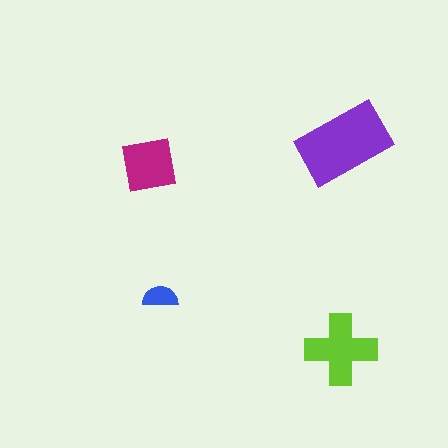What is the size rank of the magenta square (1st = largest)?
3rd.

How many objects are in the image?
There are 4 objects in the image.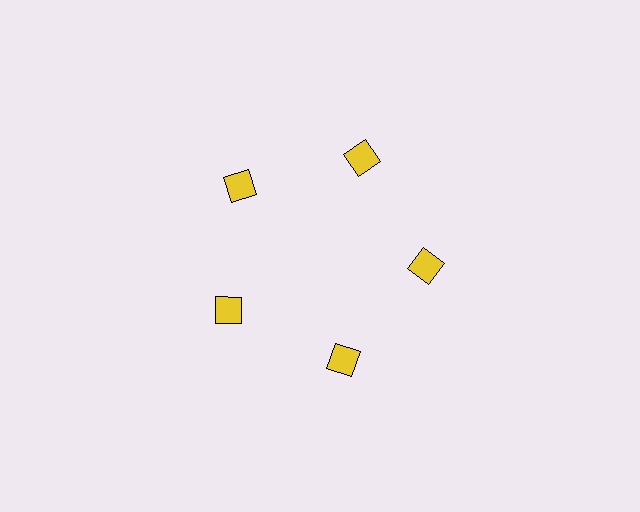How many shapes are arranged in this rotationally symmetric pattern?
There are 5 shapes, arranged in 5 groups of 1.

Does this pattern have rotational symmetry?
Yes, this pattern has 5-fold rotational symmetry. It looks the same after rotating 72 degrees around the center.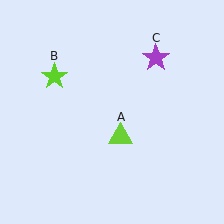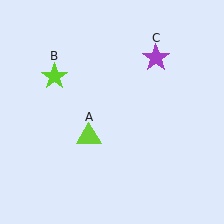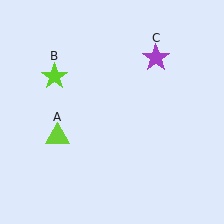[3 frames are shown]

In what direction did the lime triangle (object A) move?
The lime triangle (object A) moved left.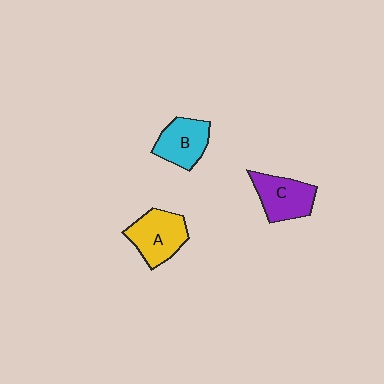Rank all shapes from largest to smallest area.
From largest to smallest: A (yellow), C (purple), B (cyan).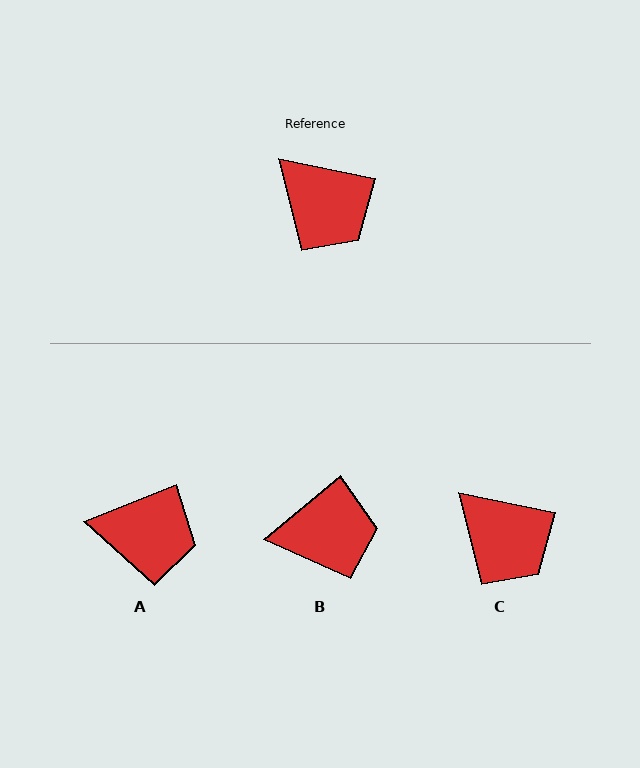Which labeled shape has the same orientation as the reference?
C.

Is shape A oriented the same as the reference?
No, it is off by about 33 degrees.